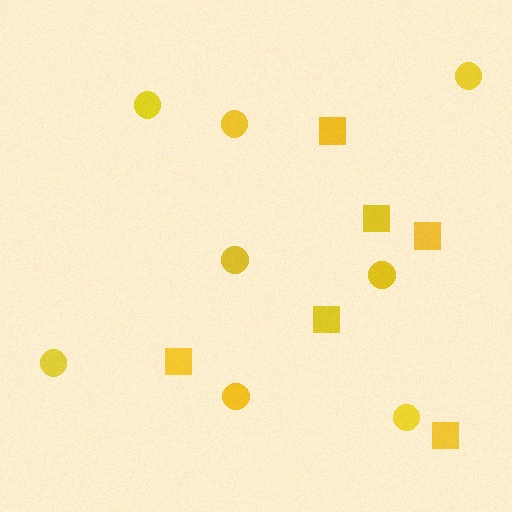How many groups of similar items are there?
There are 2 groups: one group of squares (6) and one group of circles (8).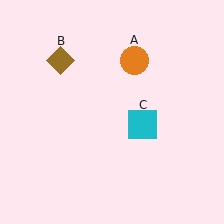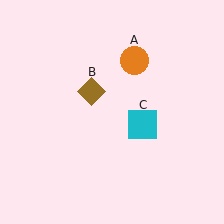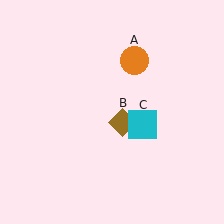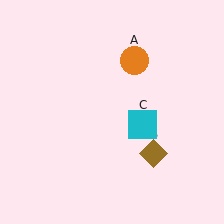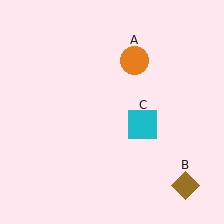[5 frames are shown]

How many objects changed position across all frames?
1 object changed position: brown diamond (object B).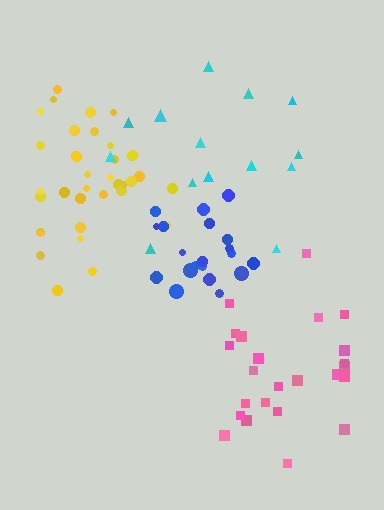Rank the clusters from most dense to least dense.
blue, yellow, pink, cyan.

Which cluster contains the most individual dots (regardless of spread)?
Yellow (34).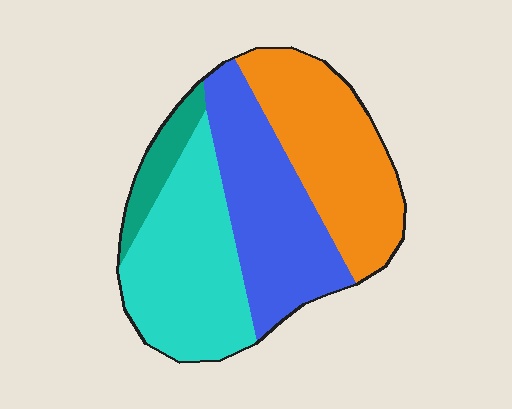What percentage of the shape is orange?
Orange covers around 30% of the shape.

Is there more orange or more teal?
Orange.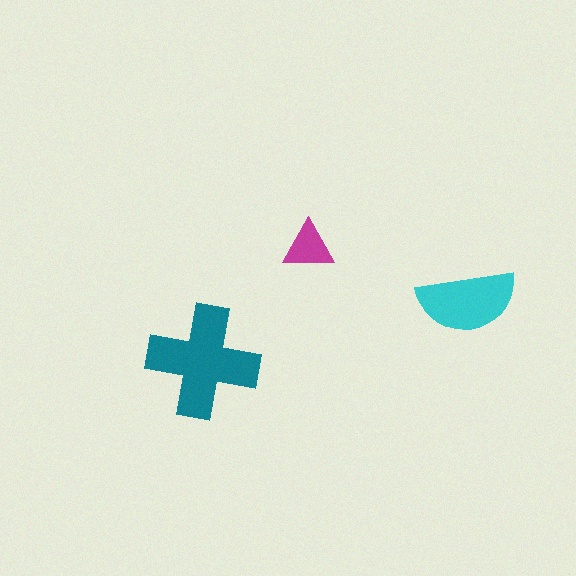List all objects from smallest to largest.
The magenta triangle, the cyan semicircle, the teal cross.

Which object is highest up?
The magenta triangle is topmost.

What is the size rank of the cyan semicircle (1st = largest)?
2nd.